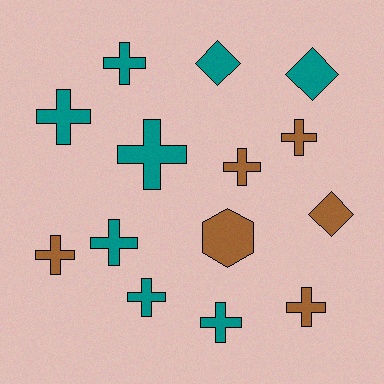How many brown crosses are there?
There are 4 brown crosses.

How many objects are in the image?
There are 14 objects.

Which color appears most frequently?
Teal, with 8 objects.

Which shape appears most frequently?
Cross, with 10 objects.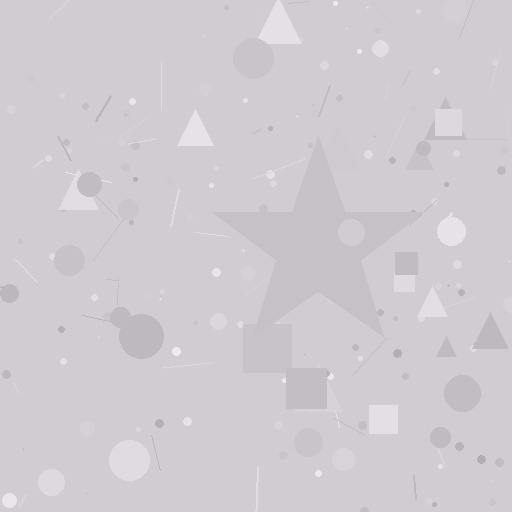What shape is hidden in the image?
A star is hidden in the image.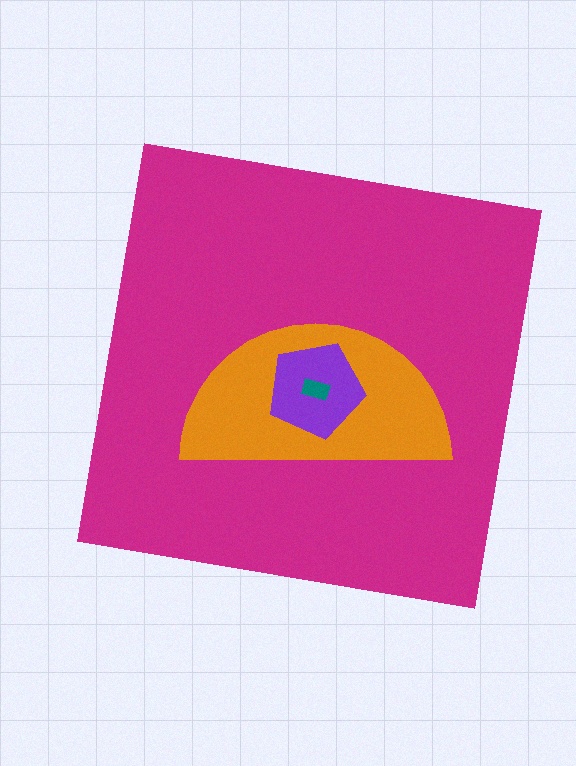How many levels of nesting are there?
4.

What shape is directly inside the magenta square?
The orange semicircle.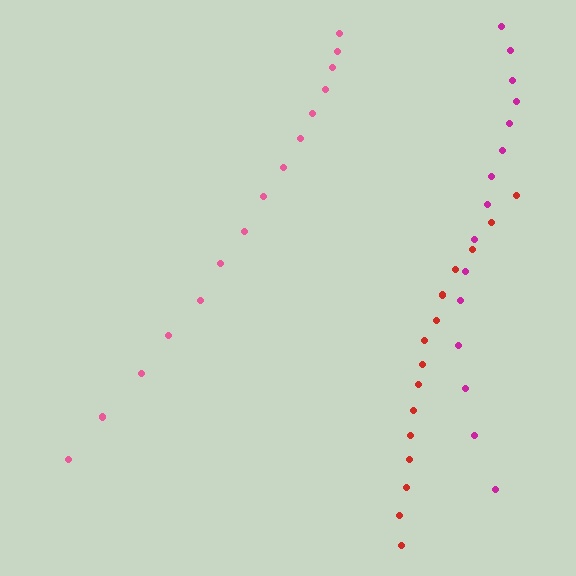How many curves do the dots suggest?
There are 3 distinct paths.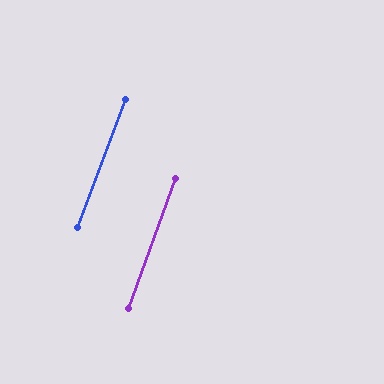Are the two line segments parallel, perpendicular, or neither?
Parallel — their directions differ by only 0.7°.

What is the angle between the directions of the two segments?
Approximately 1 degree.